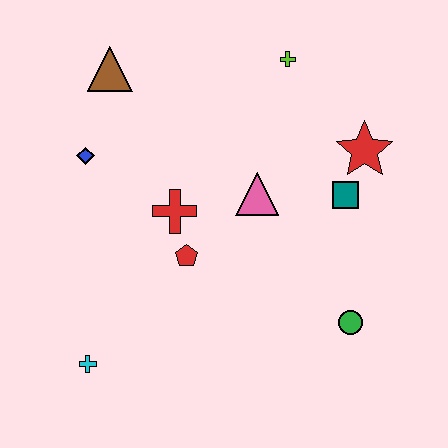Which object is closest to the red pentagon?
The red cross is closest to the red pentagon.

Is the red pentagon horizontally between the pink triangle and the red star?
No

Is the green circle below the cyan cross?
No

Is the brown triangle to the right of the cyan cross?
Yes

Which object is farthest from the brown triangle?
The green circle is farthest from the brown triangle.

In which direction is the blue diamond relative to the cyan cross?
The blue diamond is above the cyan cross.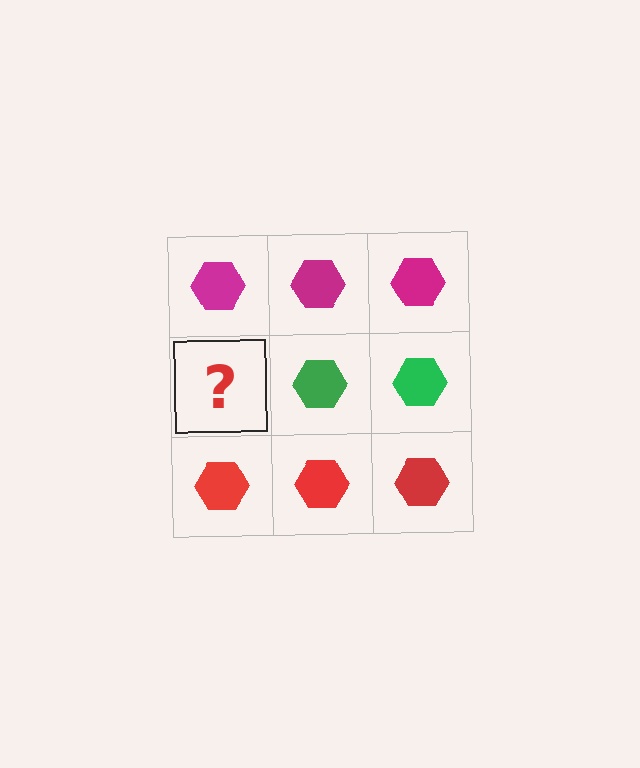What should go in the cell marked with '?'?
The missing cell should contain a green hexagon.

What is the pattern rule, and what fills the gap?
The rule is that each row has a consistent color. The gap should be filled with a green hexagon.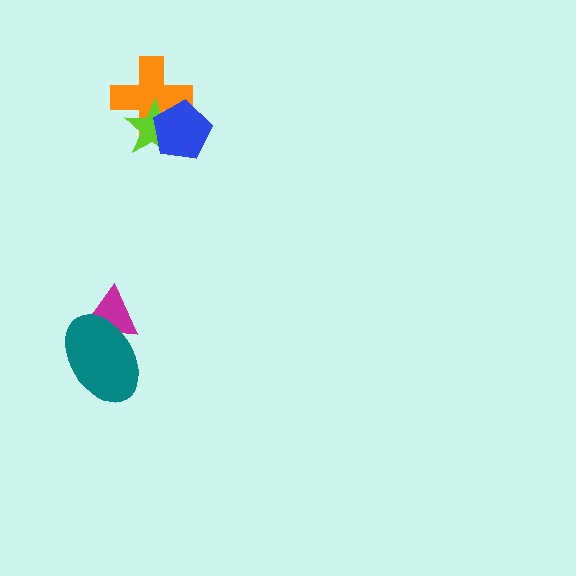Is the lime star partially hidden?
Yes, it is partially covered by another shape.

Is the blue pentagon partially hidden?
No, no other shape covers it.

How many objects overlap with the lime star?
2 objects overlap with the lime star.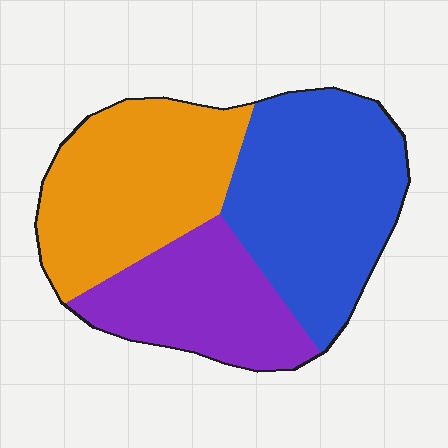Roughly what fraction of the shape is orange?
Orange takes up about one third (1/3) of the shape.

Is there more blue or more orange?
Blue.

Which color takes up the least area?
Purple, at roughly 25%.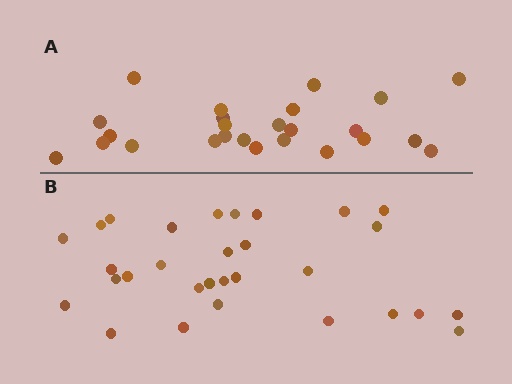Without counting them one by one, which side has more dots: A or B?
Region B (the bottom region) has more dots.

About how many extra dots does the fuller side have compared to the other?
Region B has about 5 more dots than region A.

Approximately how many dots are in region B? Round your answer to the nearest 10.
About 30 dots.